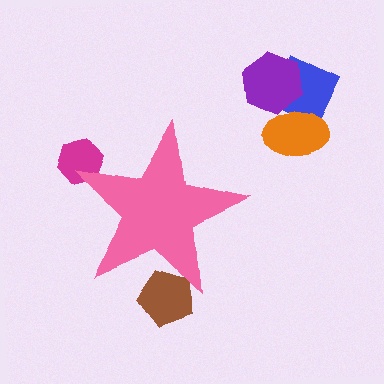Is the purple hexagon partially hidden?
No, the purple hexagon is fully visible.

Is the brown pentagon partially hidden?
Yes, the brown pentagon is partially hidden behind the pink star.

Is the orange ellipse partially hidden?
No, the orange ellipse is fully visible.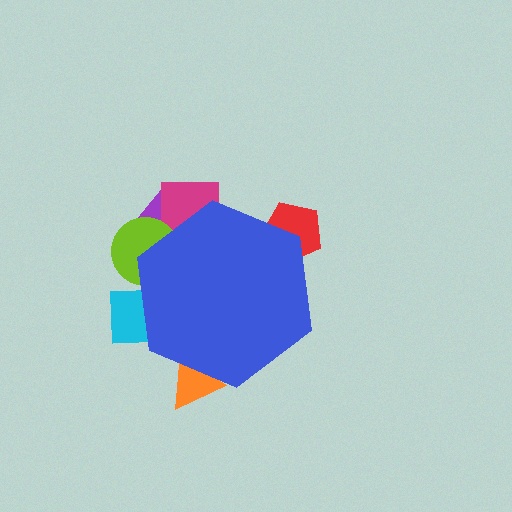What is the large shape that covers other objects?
A blue hexagon.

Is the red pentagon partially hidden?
Yes, the red pentagon is partially hidden behind the blue hexagon.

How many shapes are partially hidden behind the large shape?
6 shapes are partially hidden.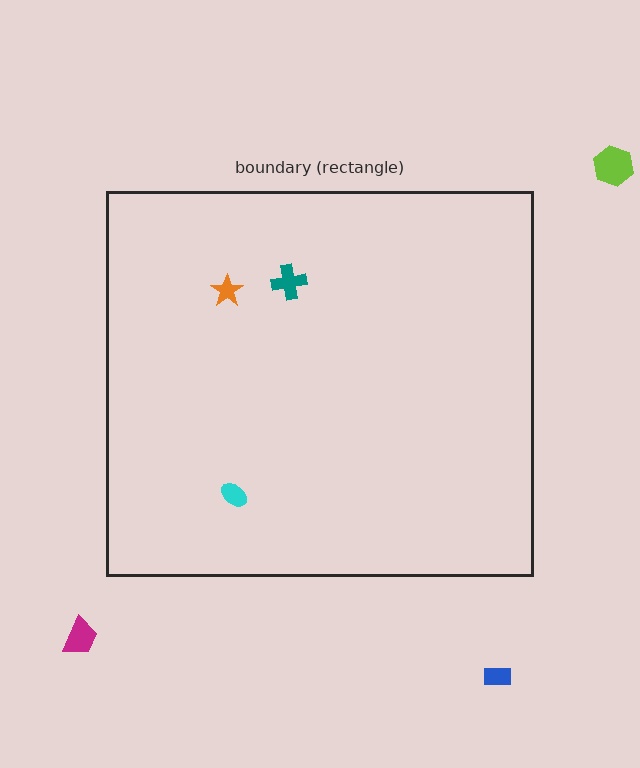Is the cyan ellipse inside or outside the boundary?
Inside.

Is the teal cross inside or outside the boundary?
Inside.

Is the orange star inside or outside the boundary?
Inside.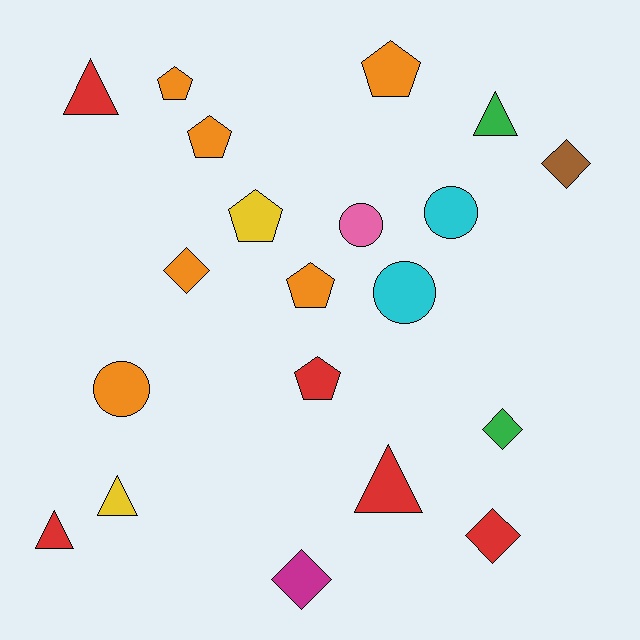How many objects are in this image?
There are 20 objects.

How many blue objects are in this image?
There are no blue objects.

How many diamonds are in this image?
There are 5 diamonds.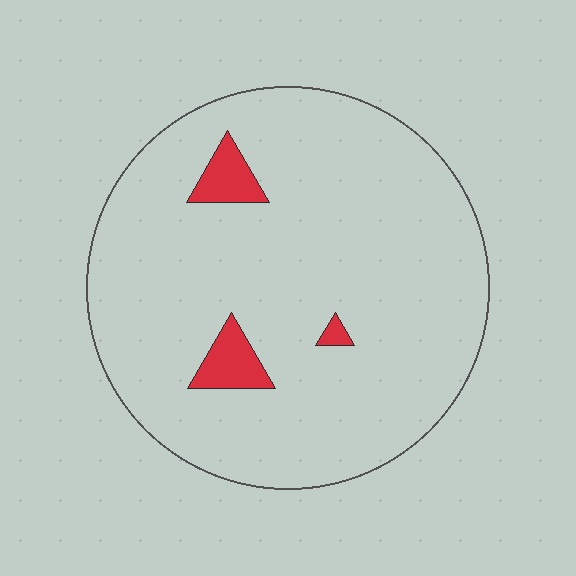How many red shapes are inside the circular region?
3.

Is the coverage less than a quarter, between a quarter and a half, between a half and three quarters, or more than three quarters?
Less than a quarter.